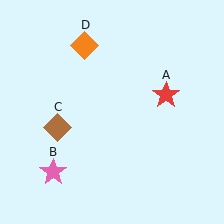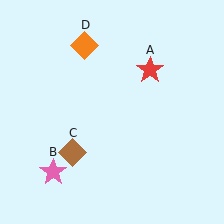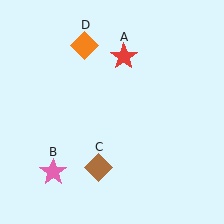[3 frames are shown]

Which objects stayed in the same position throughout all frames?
Pink star (object B) and orange diamond (object D) remained stationary.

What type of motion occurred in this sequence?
The red star (object A), brown diamond (object C) rotated counterclockwise around the center of the scene.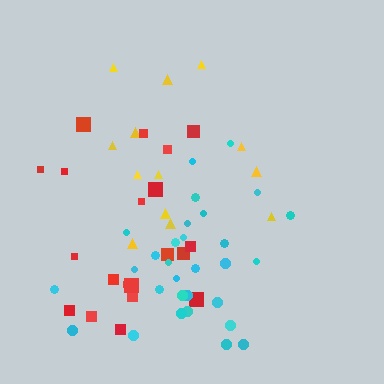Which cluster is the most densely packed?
Cyan.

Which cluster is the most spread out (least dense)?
Yellow.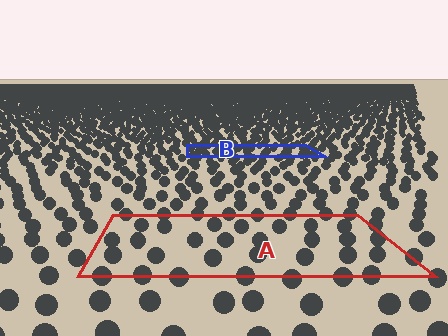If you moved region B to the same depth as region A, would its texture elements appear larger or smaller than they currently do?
They would appear larger. At a closer depth, the same texture elements are projected at a bigger on-screen size.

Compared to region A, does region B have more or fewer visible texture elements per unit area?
Region B has more texture elements per unit area — they are packed more densely because it is farther away.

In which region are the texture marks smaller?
The texture marks are smaller in region B, because it is farther away.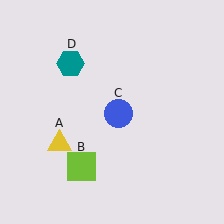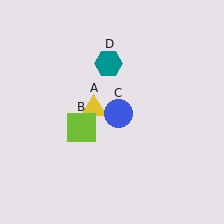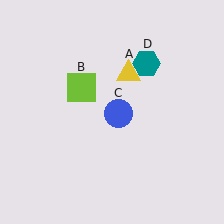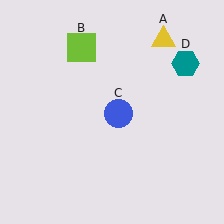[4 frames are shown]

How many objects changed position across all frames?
3 objects changed position: yellow triangle (object A), lime square (object B), teal hexagon (object D).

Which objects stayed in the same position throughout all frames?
Blue circle (object C) remained stationary.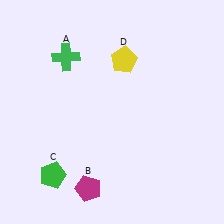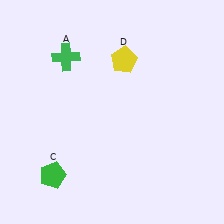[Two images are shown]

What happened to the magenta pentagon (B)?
The magenta pentagon (B) was removed in Image 2. It was in the bottom-left area of Image 1.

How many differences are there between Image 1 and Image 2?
There is 1 difference between the two images.